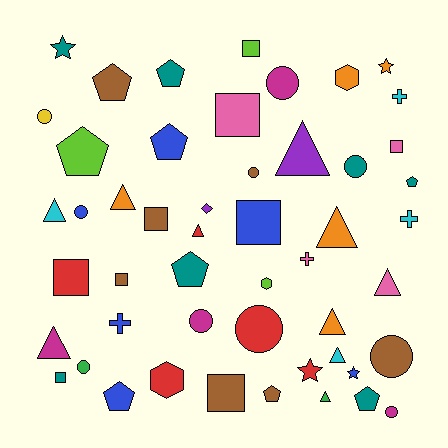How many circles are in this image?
There are 10 circles.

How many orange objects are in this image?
There are 5 orange objects.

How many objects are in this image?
There are 50 objects.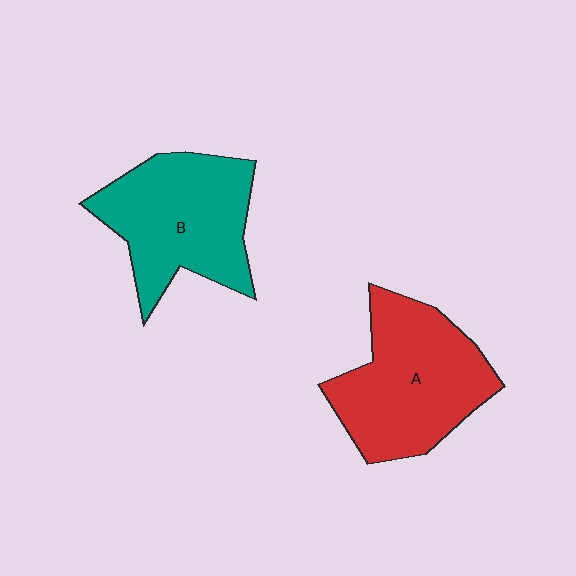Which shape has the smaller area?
Shape B (teal).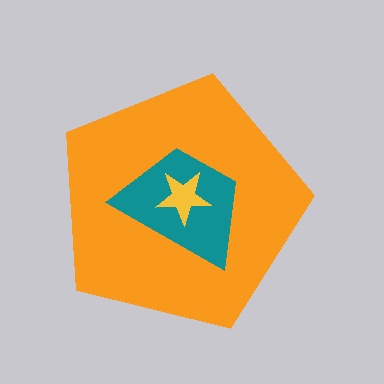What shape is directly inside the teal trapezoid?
The yellow star.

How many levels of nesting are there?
3.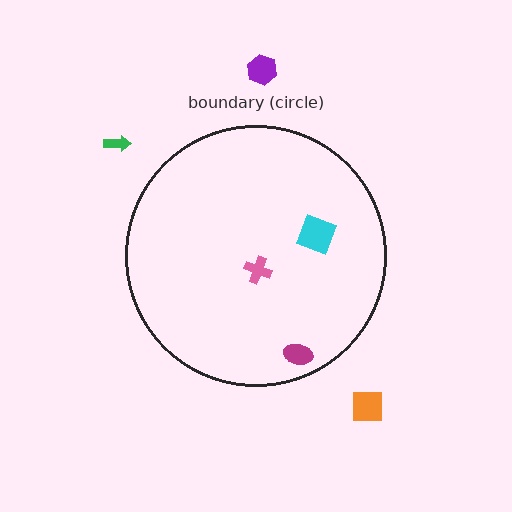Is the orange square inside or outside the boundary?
Outside.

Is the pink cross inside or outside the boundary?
Inside.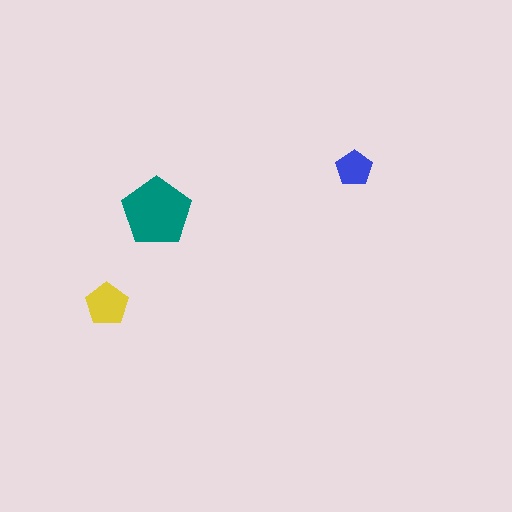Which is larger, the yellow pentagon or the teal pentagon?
The teal one.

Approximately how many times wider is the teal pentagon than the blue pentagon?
About 2 times wider.